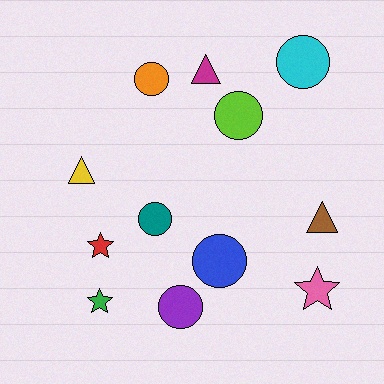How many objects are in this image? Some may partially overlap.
There are 12 objects.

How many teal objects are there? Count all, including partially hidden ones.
There is 1 teal object.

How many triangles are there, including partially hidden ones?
There are 3 triangles.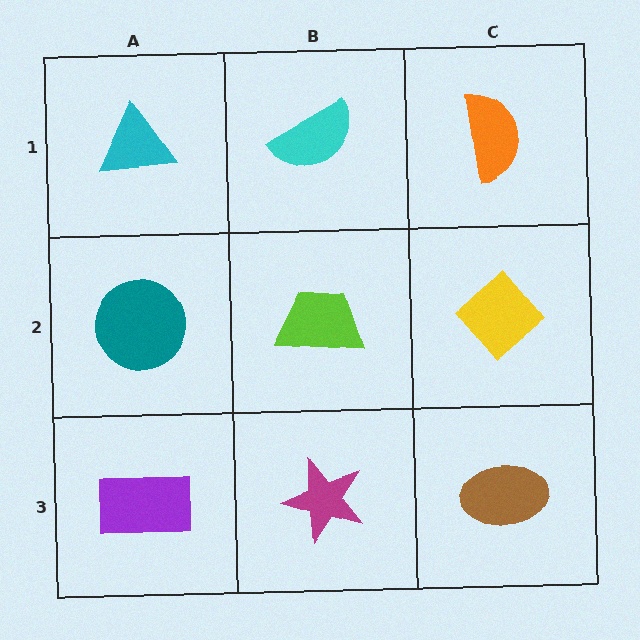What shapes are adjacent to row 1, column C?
A yellow diamond (row 2, column C), a cyan semicircle (row 1, column B).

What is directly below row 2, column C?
A brown ellipse.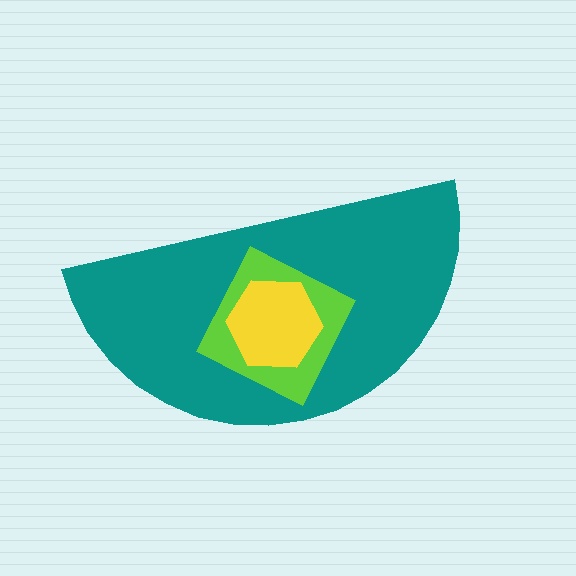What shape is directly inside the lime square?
The yellow hexagon.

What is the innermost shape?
The yellow hexagon.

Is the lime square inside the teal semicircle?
Yes.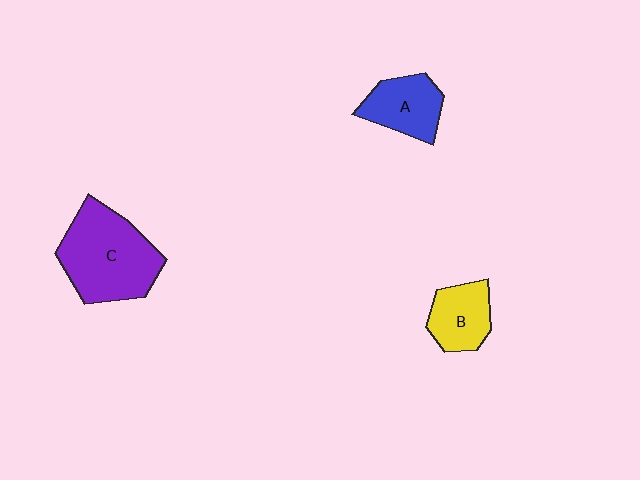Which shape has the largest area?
Shape C (purple).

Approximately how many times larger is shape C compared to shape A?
Approximately 1.9 times.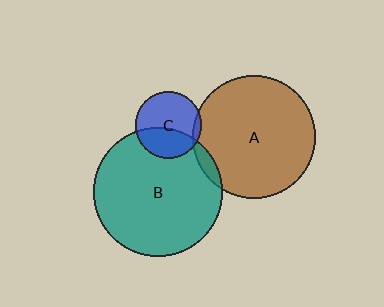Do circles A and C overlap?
Yes.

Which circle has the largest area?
Circle B (teal).